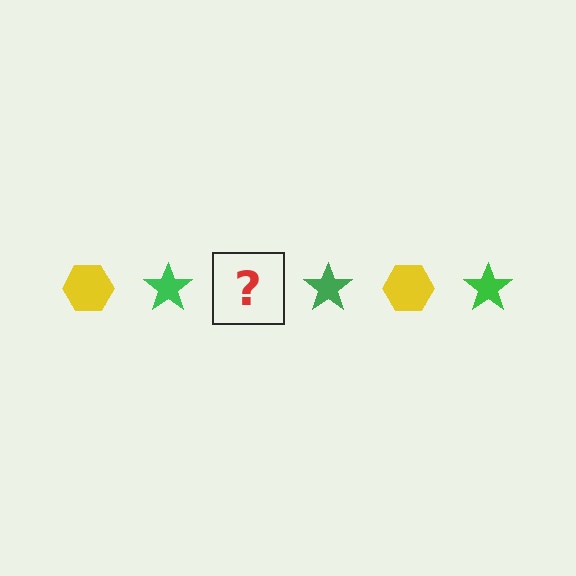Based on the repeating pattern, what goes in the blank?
The blank should be a yellow hexagon.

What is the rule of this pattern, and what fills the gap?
The rule is that the pattern alternates between yellow hexagon and green star. The gap should be filled with a yellow hexagon.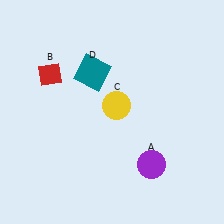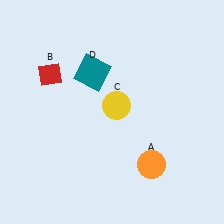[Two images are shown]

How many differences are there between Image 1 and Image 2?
There is 1 difference between the two images.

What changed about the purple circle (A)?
In Image 1, A is purple. In Image 2, it changed to orange.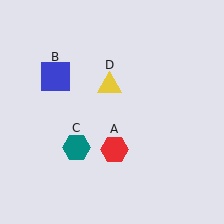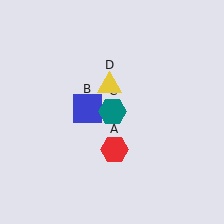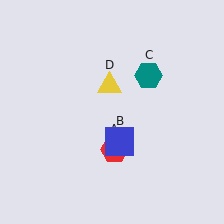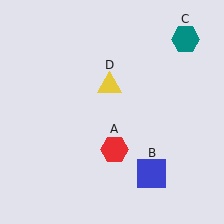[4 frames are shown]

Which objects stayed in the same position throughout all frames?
Red hexagon (object A) and yellow triangle (object D) remained stationary.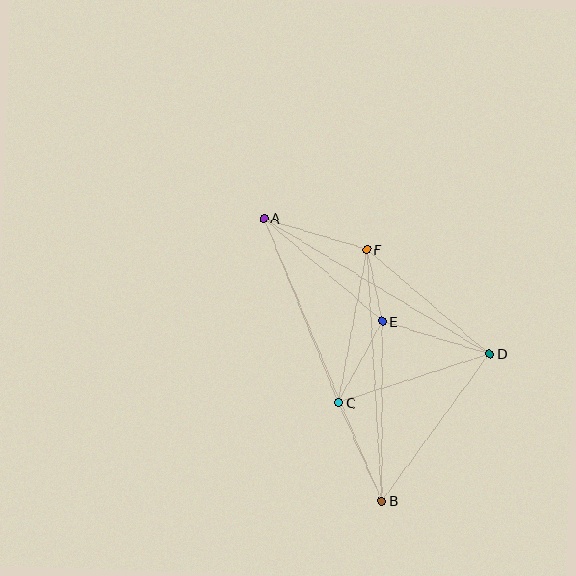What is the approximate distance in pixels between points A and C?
The distance between A and C is approximately 199 pixels.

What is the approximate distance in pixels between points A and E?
The distance between A and E is approximately 157 pixels.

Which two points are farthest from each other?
Points A and B are farthest from each other.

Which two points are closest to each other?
Points E and F are closest to each other.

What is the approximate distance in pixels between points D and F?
The distance between D and F is approximately 161 pixels.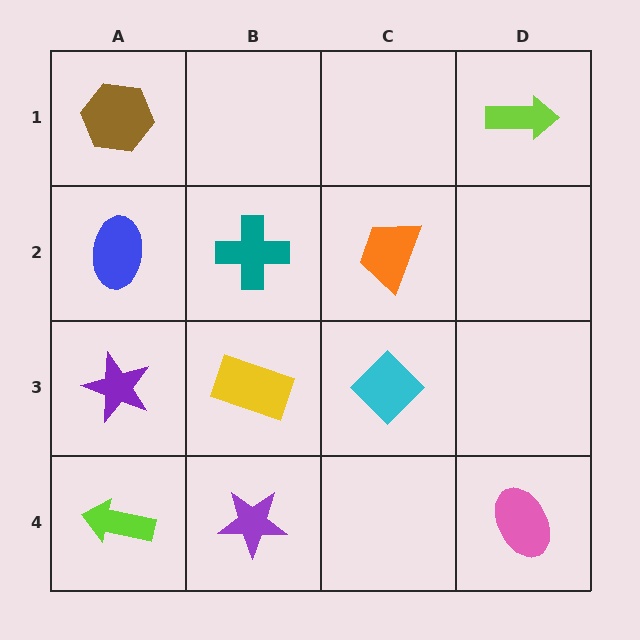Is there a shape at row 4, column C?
No, that cell is empty.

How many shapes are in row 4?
3 shapes.